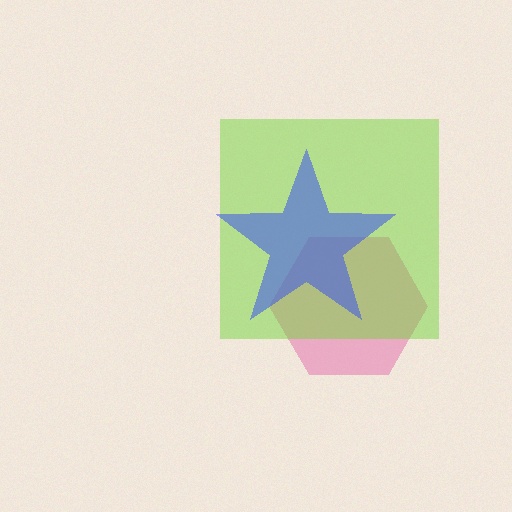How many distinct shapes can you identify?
There are 3 distinct shapes: a pink hexagon, a lime square, a blue star.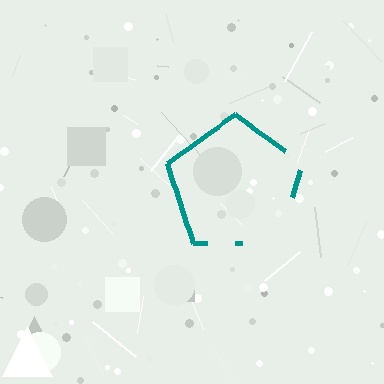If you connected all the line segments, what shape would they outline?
They would outline a pentagon.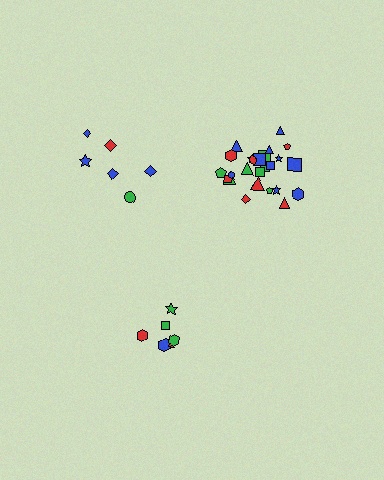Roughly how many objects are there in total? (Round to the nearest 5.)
Roughly 35 objects in total.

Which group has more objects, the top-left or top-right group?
The top-right group.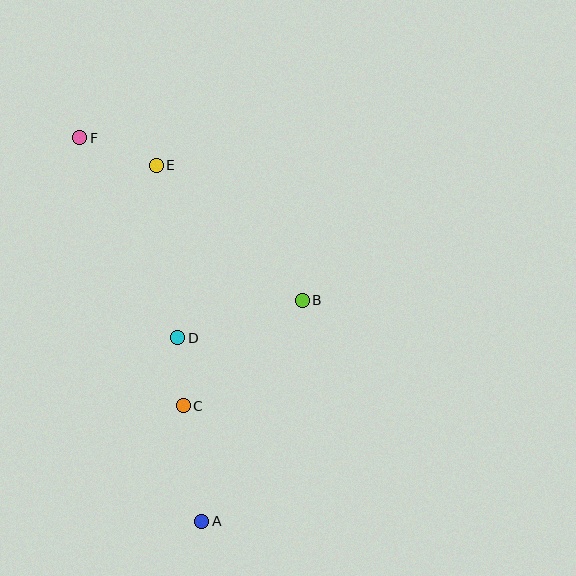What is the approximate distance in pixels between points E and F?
The distance between E and F is approximately 81 pixels.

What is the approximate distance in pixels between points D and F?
The distance between D and F is approximately 222 pixels.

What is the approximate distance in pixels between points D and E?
The distance between D and E is approximately 174 pixels.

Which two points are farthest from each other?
Points A and F are farthest from each other.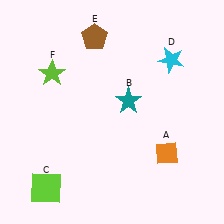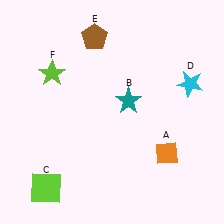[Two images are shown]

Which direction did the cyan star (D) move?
The cyan star (D) moved down.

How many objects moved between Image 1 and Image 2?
1 object moved between the two images.